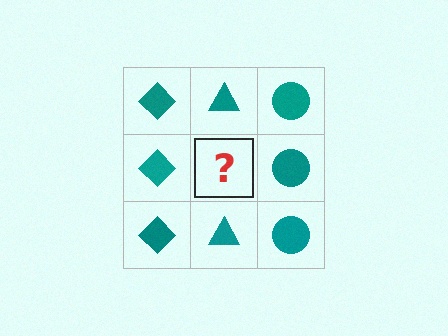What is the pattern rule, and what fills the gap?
The rule is that each column has a consistent shape. The gap should be filled with a teal triangle.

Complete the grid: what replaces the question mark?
The question mark should be replaced with a teal triangle.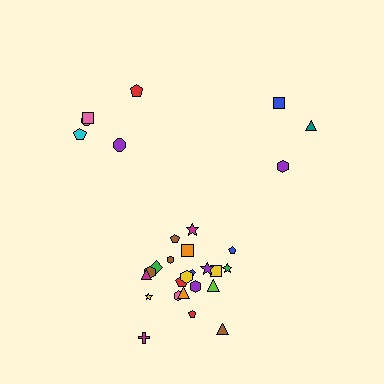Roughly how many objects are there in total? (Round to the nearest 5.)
Roughly 30 objects in total.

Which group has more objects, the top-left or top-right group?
The top-left group.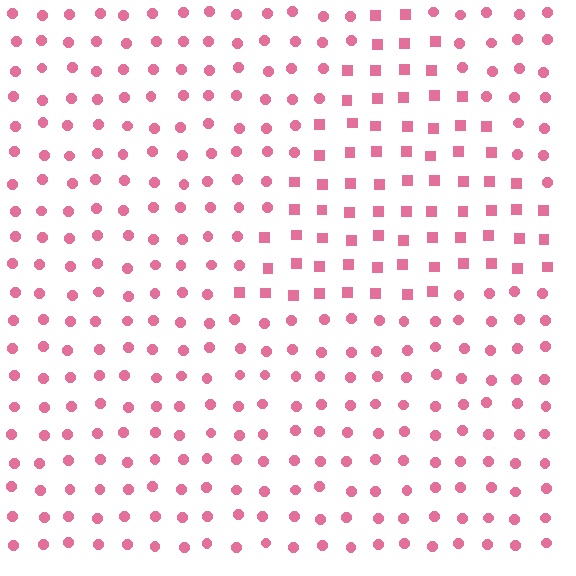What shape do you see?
I see a triangle.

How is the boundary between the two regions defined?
The boundary is defined by a change in element shape: squares inside vs. circles outside. All elements share the same color and spacing.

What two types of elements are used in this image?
The image uses squares inside the triangle region and circles outside it.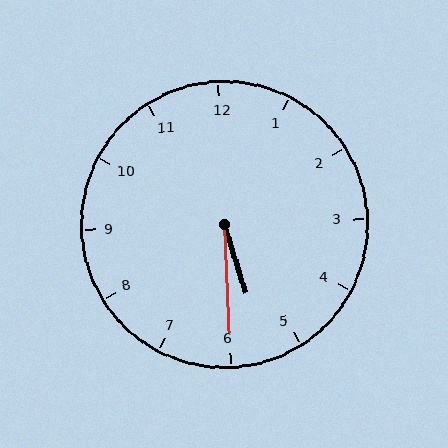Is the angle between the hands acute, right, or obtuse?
It is acute.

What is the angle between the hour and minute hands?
Approximately 15 degrees.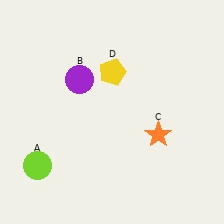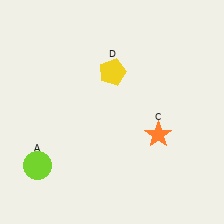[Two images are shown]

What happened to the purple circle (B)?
The purple circle (B) was removed in Image 2. It was in the top-left area of Image 1.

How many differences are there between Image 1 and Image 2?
There is 1 difference between the two images.